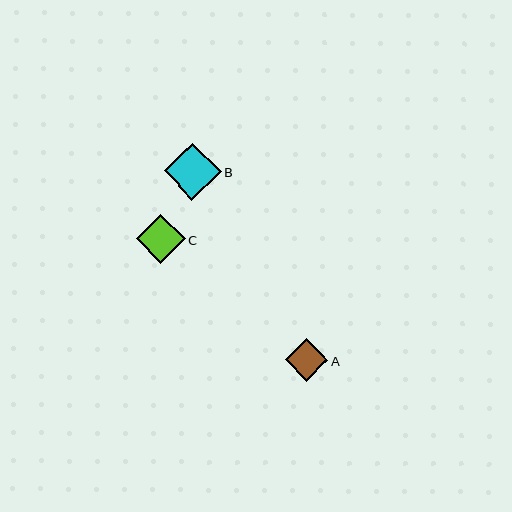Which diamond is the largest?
Diamond B is the largest with a size of approximately 57 pixels.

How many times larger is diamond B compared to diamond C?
Diamond B is approximately 1.2 times the size of diamond C.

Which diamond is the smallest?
Diamond A is the smallest with a size of approximately 42 pixels.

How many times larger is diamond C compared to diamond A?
Diamond C is approximately 1.1 times the size of diamond A.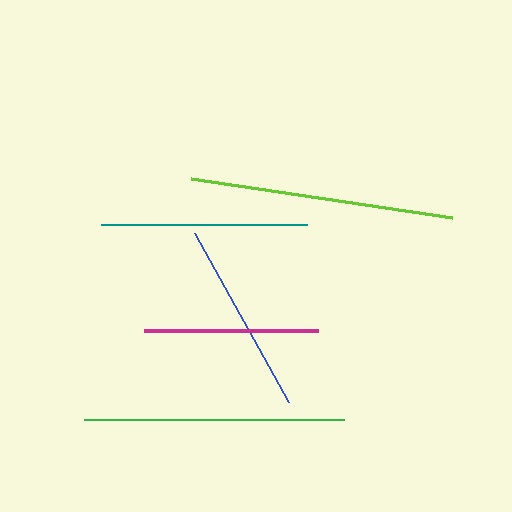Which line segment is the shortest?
The magenta line is the shortest at approximately 174 pixels.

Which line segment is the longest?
The lime line is the longest at approximately 264 pixels.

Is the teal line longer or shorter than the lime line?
The lime line is longer than the teal line.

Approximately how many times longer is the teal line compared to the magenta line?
The teal line is approximately 1.2 times the length of the magenta line.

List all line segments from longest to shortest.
From longest to shortest: lime, green, teal, blue, magenta.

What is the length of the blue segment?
The blue segment is approximately 194 pixels long.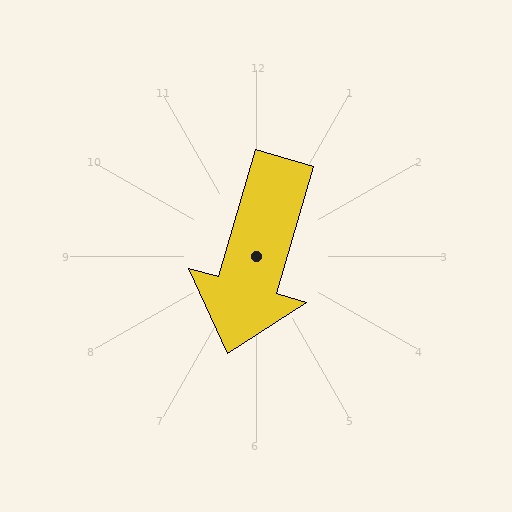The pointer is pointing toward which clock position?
Roughly 7 o'clock.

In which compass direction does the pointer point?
South.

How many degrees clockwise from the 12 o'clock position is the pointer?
Approximately 196 degrees.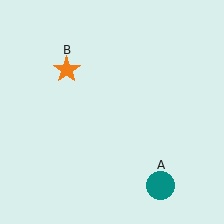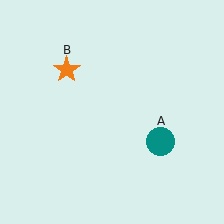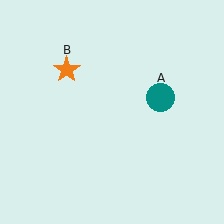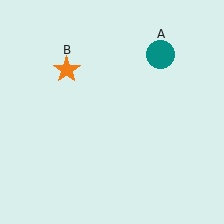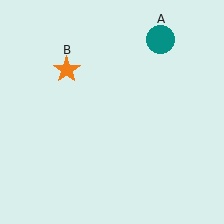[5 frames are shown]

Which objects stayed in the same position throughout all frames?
Orange star (object B) remained stationary.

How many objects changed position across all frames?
1 object changed position: teal circle (object A).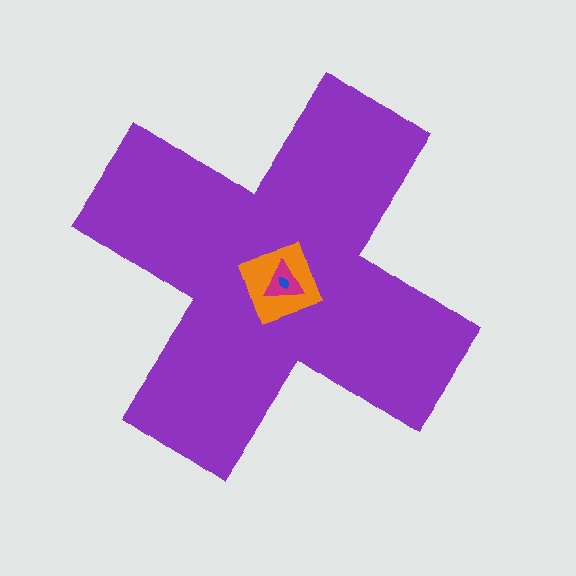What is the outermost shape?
The purple cross.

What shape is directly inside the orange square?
The magenta triangle.